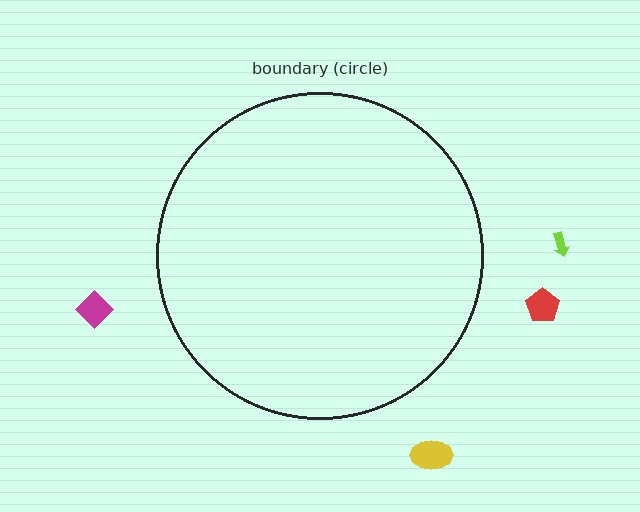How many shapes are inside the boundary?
0 inside, 4 outside.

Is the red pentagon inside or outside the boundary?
Outside.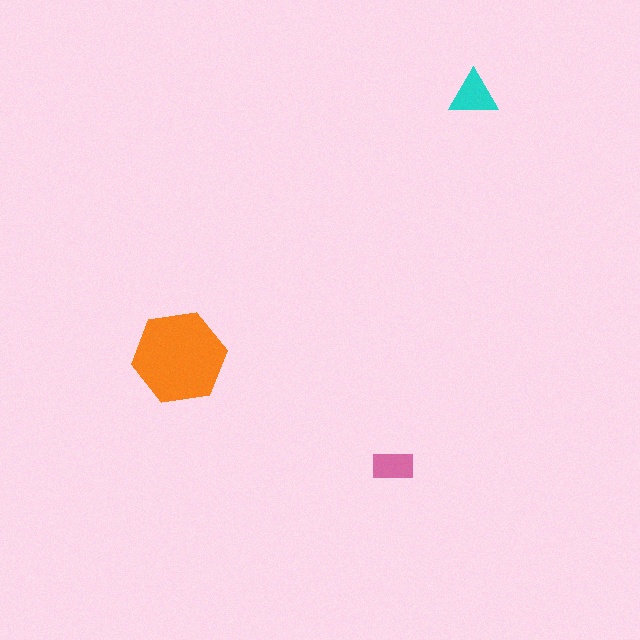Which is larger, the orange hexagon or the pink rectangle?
The orange hexagon.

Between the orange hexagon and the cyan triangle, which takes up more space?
The orange hexagon.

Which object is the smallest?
The pink rectangle.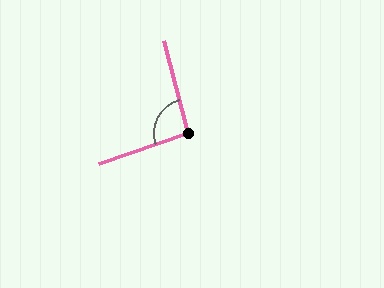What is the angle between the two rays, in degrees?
Approximately 94 degrees.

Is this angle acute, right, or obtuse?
It is approximately a right angle.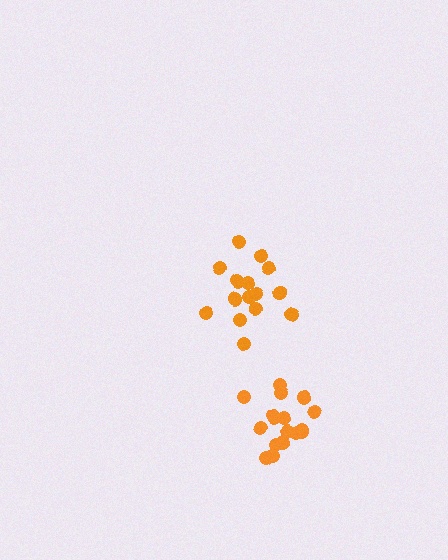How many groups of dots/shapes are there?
There are 2 groups.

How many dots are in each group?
Group 1: 17 dots, Group 2: 16 dots (33 total).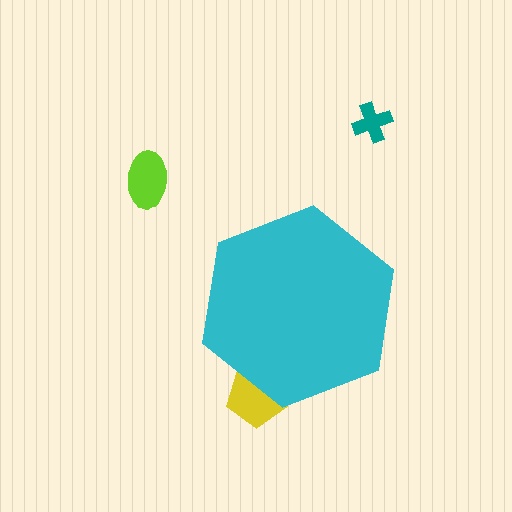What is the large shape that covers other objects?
A cyan hexagon.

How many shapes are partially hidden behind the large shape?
1 shape is partially hidden.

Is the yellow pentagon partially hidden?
Yes, the yellow pentagon is partially hidden behind the cyan hexagon.